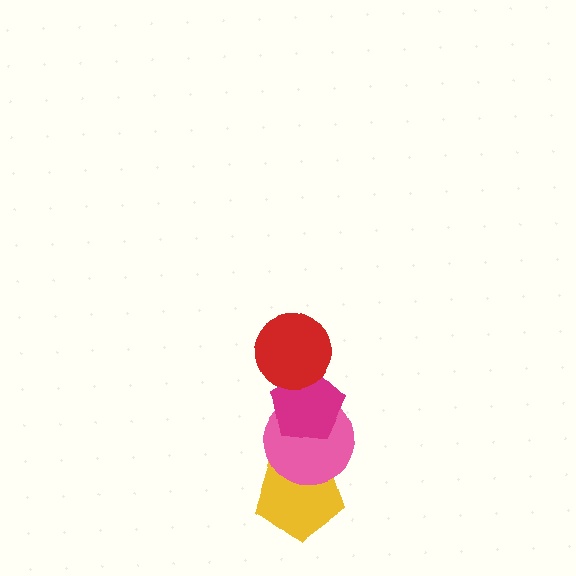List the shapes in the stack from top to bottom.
From top to bottom: the red circle, the magenta pentagon, the pink circle, the yellow pentagon.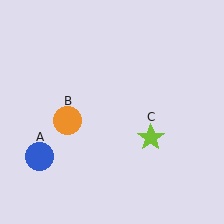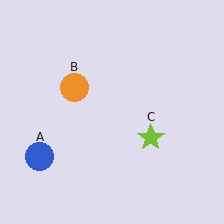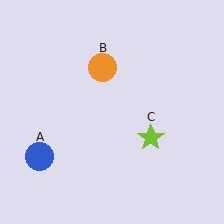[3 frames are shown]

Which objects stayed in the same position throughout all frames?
Blue circle (object A) and lime star (object C) remained stationary.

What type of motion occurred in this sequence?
The orange circle (object B) rotated clockwise around the center of the scene.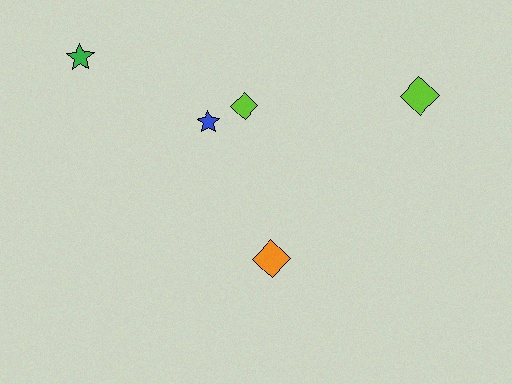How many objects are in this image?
There are 5 objects.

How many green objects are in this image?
There is 1 green object.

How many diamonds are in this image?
There are 3 diamonds.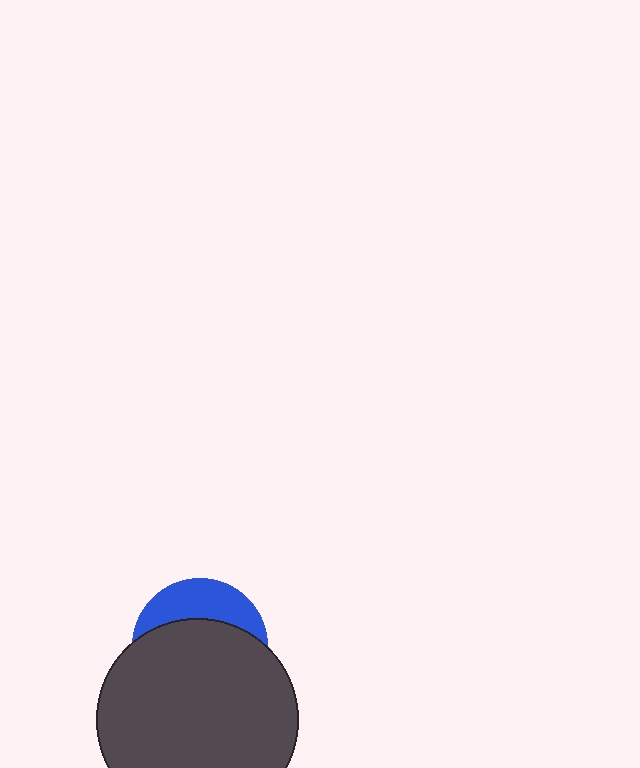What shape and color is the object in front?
The object in front is a dark gray circle.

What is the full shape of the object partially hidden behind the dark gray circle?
The partially hidden object is a blue circle.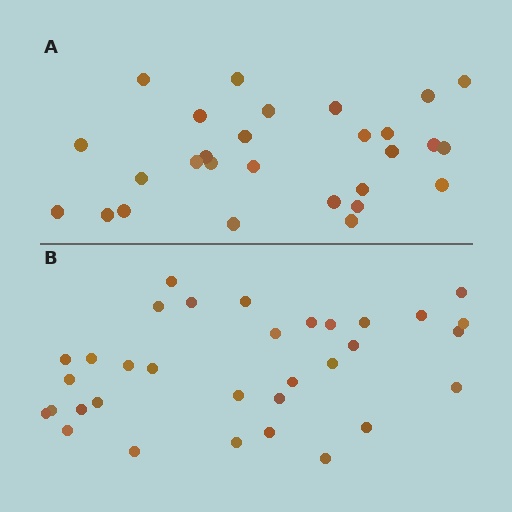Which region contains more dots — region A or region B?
Region B (the bottom region) has more dots.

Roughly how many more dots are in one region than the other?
Region B has about 5 more dots than region A.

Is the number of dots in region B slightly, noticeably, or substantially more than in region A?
Region B has only slightly more — the two regions are fairly close. The ratio is roughly 1.2 to 1.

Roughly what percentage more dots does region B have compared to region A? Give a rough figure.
About 20% more.